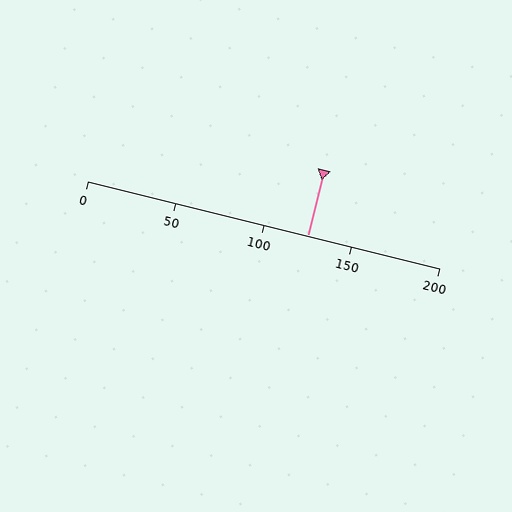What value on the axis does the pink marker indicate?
The marker indicates approximately 125.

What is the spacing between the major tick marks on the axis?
The major ticks are spaced 50 apart.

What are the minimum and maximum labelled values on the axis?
The axis runs from 0 to 200.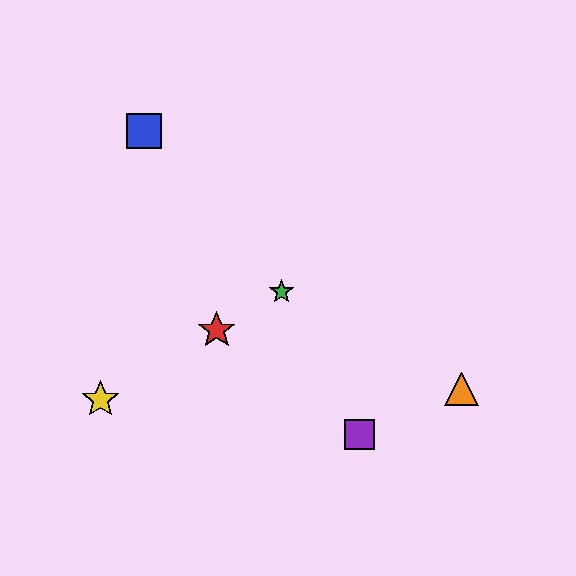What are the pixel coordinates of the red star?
The red star is at (217, 330).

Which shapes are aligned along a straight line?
The red star, the green star, the yellow star are aligned along a straight line.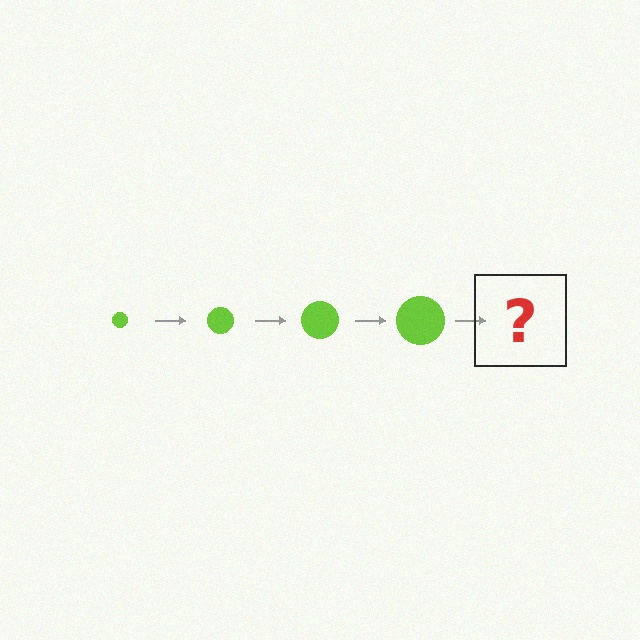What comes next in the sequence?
The next element should be a lime circle, larger than the previous one.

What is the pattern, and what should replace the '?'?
The pattern is that the circle gets progressively larger each step. The '?' should be a lime circle, larger than the previous one.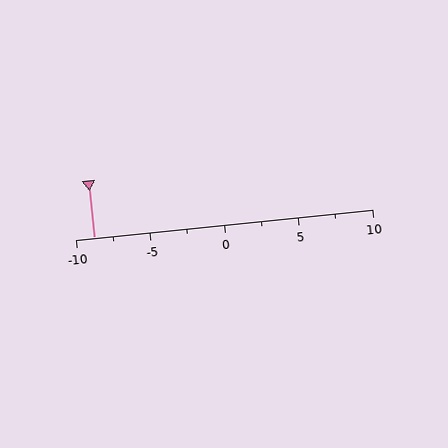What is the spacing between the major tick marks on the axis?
The major ticks are spaced 5 apart.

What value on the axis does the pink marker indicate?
The marker indicates approximately -8.8.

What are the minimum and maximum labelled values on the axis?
The axis runs from -10 to 10.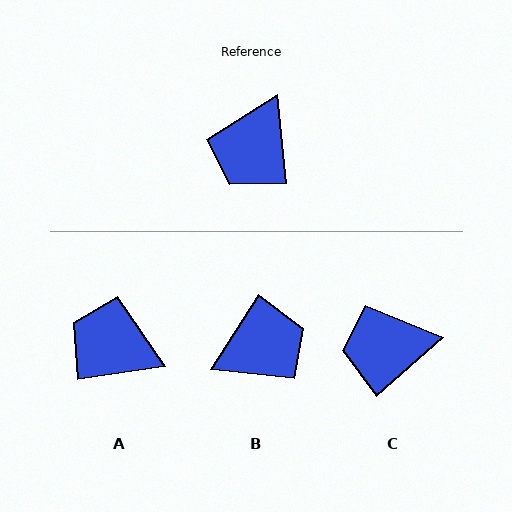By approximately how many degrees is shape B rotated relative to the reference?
Approximately 142 degrees counter-clockwise.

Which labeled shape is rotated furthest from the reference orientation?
B, about 142 degrees away.